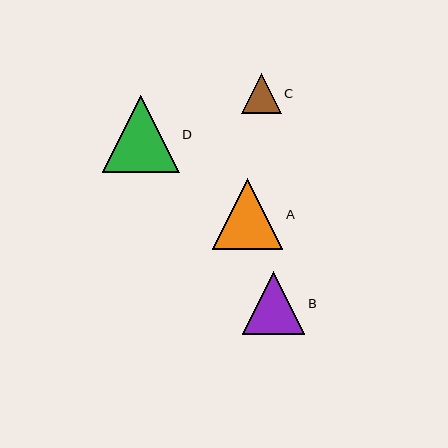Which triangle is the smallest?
Triangle C is the smallest with a size of approximately 40 pixels.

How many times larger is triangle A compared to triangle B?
Triangle A is approximately 1.1 times the size of triangle B.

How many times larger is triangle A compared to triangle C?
Triangle A is approximately 1.8 times the size of triangle C.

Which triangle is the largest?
Triangle D is the largest with a size of approximately 77 pixels.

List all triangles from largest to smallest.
From largest to smallest: D, A, B, C.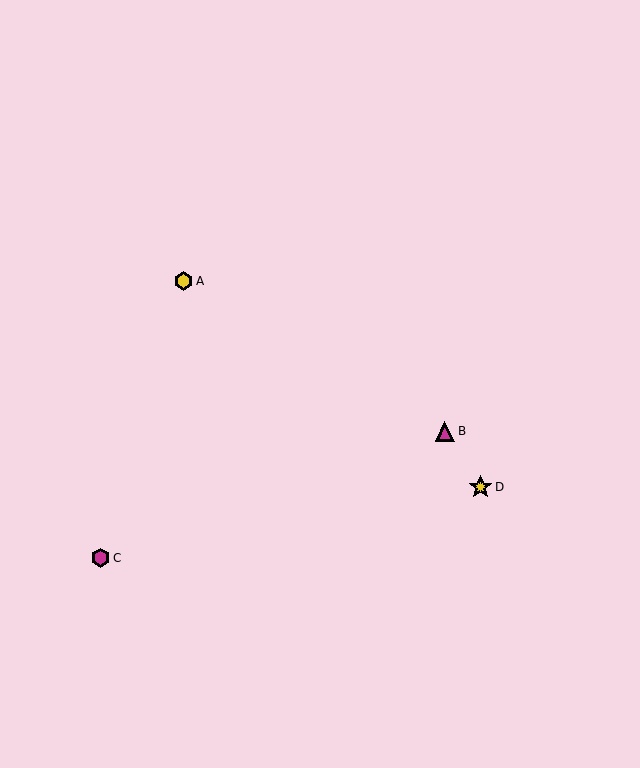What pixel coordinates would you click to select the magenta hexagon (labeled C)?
Click at (100, 558) to select the magenta hexagon C.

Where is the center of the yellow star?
The center of the yellow star is at (481, 487).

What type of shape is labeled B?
Shape B is a magenta triangle.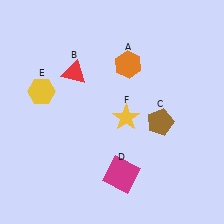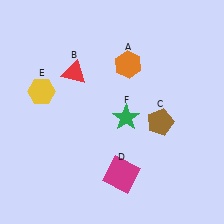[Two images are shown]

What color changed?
The star (F) changed from yellow in Image 1 to green in Image 2.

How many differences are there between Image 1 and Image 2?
There is 1 difference between the two images.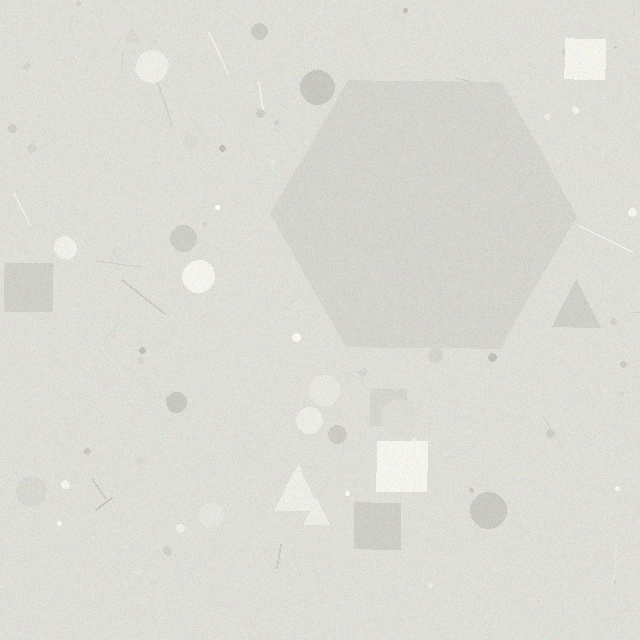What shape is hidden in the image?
A hexagon is hidden in the image.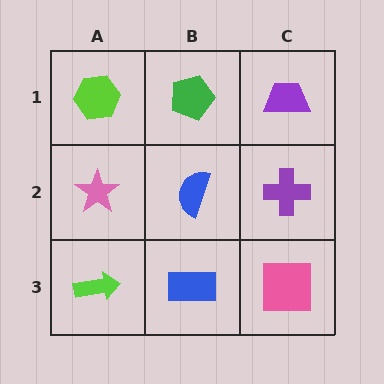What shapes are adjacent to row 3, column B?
A blue semicircle (row 2, column B), a lime arrow (row 3, column A), a pink square (row 3, column C).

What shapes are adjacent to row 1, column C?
A purple cross (row 2, column C), a green pentagon (row 1, column B).